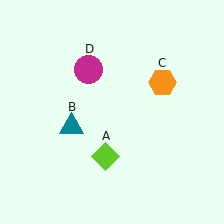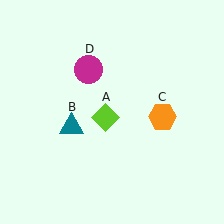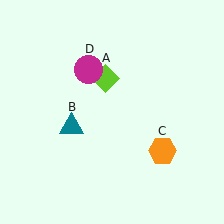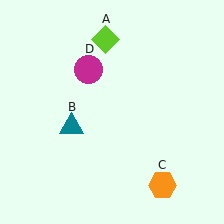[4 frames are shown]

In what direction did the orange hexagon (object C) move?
The orange hexagon (object C) moved down.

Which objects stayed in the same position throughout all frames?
Teal triangle (object B) and magenta circle (object D) remained stationary.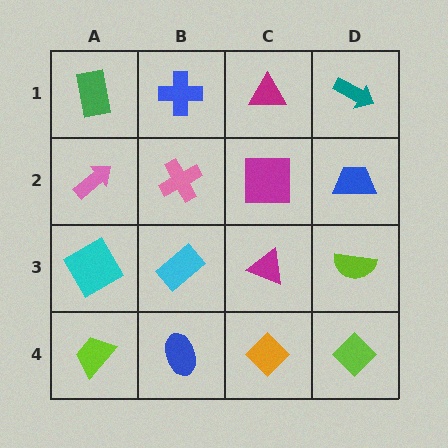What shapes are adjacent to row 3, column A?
A pink arrow (row 2, column A), a lime trapezoid (row 4, column A), a cyan rectangle (row 3, column B).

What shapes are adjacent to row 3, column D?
A blue trapezoid (row 2, column D), a lime diamond (row 4, column D), a magenta triangle (row 3, column C).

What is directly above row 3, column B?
A pink cross.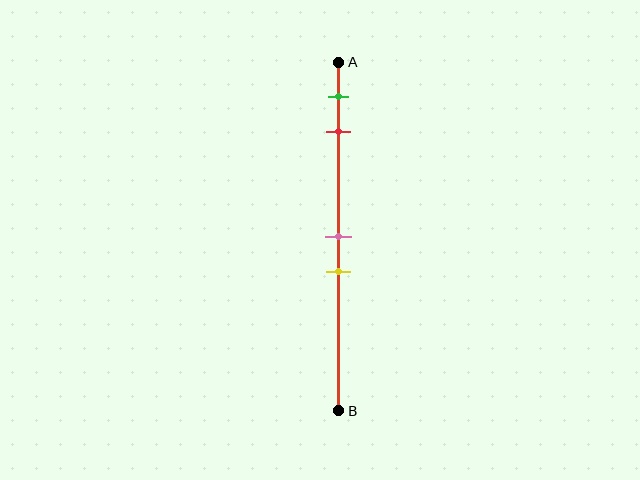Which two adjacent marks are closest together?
The pink and yellow marks are the closest adjacent pair.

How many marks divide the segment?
There are 4 marks dividing the segment.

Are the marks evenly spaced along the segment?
No, the marks are not evenly spaced.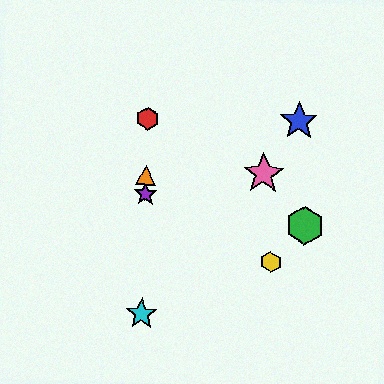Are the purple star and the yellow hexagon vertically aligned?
No, the purple star is at x≈145 and the yellow hexagon is at x≈271.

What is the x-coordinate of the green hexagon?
The green hexagon is at x≈305.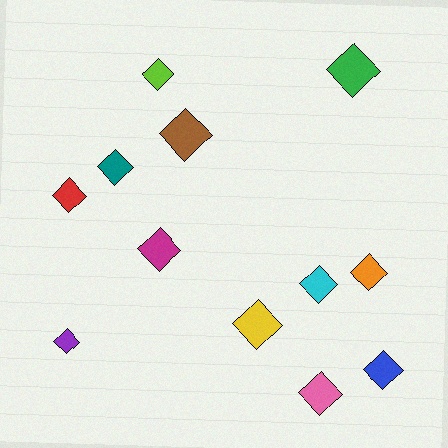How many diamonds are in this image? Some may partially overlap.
There are 12 diamonds.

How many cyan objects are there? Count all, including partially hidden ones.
There is 1 cyan object.